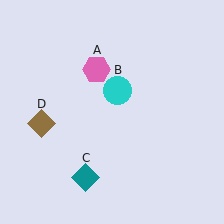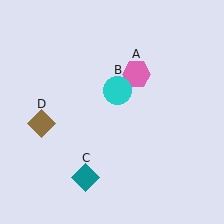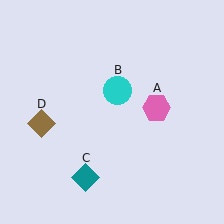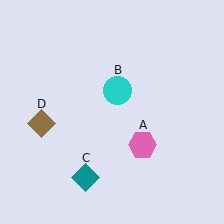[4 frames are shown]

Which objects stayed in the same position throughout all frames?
Cyan circle (object B) and teal diamond (object C) and brown diamond (object D) remained stationary.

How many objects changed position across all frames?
1 object changed position: pink hexagon (object A).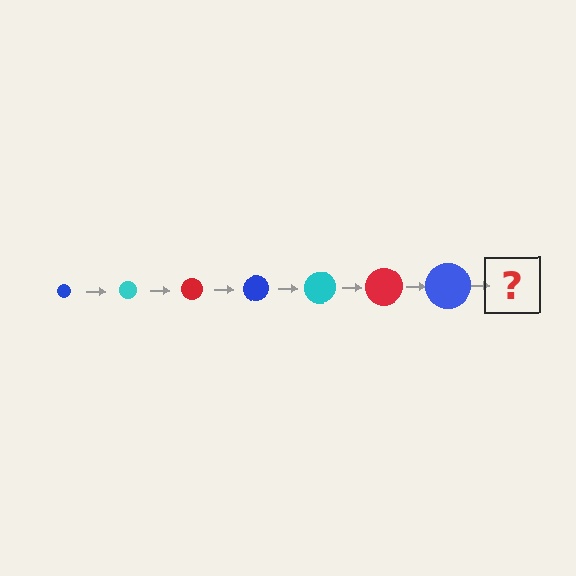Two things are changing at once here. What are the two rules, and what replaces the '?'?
The two rules are that the circle grows larger each step and the color cycles through blue, cyan, and red. The '?' should be a cyan circle, larger than the previous one.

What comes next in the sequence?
The next element should be a cyan circle, larger than the previous one.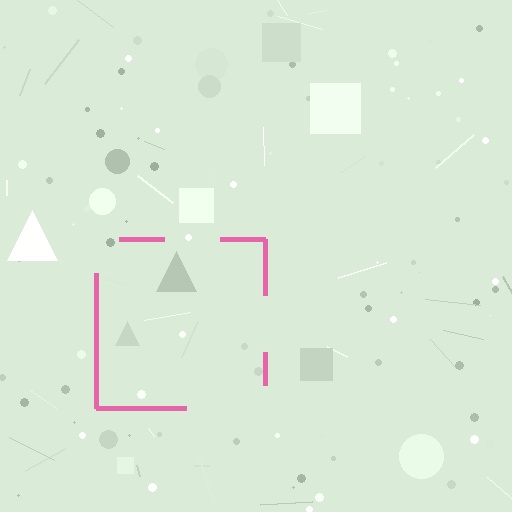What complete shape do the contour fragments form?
The contour fragments form a square.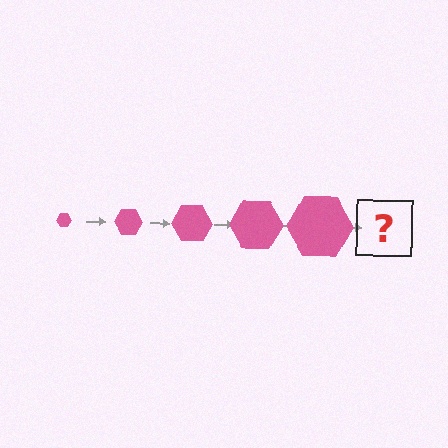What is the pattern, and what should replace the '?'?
The pattern is that the hexagon gets progressively larger each step. The '?' should be a pink hexagon, larger than the previous one.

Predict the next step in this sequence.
The next step is a pink hexagon, larger than the previous one.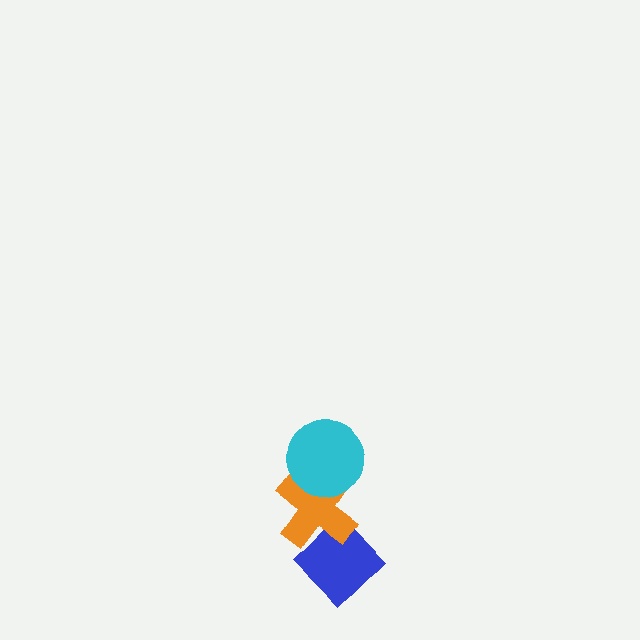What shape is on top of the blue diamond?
The orange cross is on top of the blue diamond.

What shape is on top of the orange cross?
The cyan circle is on top of the orange cross.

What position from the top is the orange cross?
The orange cross is 2nd from the top.